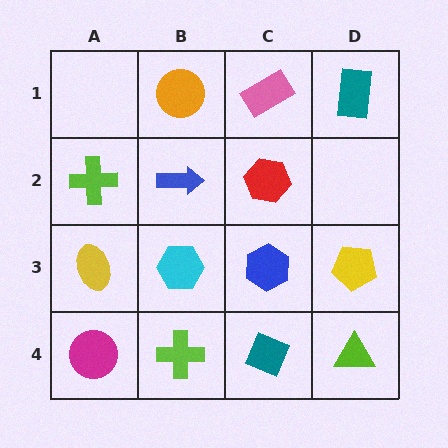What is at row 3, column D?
A yellow pentagon.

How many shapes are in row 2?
3 shapes.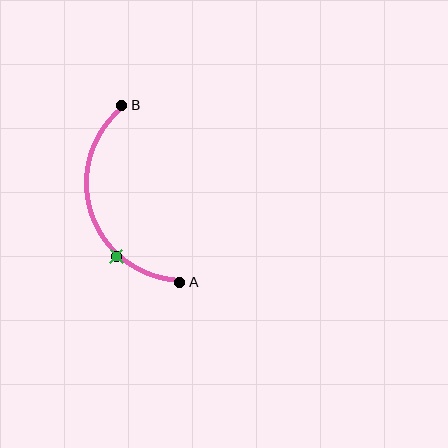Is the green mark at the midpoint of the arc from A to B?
No. The green mark lies on the arc but is closer to endpoint A. The arc midpoint would be at the point on the curve equidistant along the arc from both A and B.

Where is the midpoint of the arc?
The arc midpoint is the point on the curve farthest from the straight line joining A and B. It sits to the left of that line.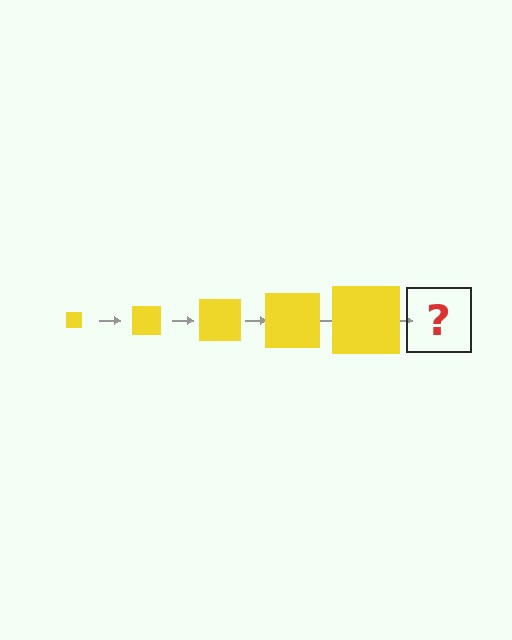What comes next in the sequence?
The next element should be a yellow square, larger than the previous one.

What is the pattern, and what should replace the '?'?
The pattern is that the square gets progressively larger each step. The '?' should be a yellow square, larger than the previous one.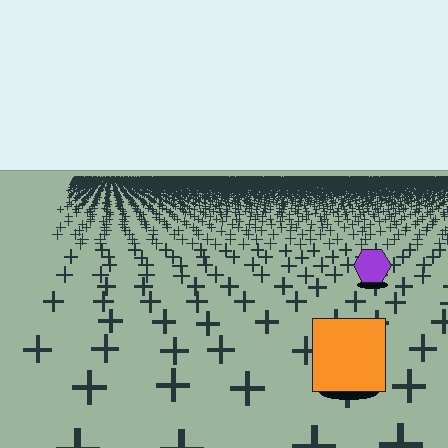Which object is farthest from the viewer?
The purple hexagon is farthest from the viewer. It appears smaller and the ground texture around it is denser.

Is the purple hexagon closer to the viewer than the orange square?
No. The orange square is closer — you can tell from the texture gradient: the ground texture is coarser near it.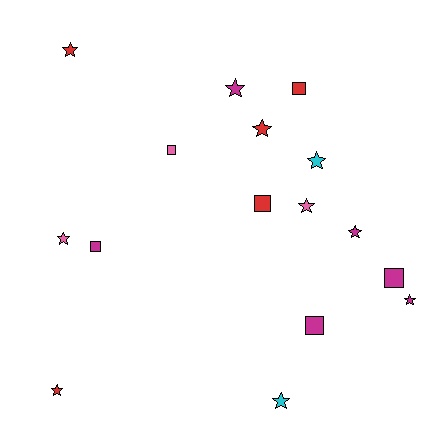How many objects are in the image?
There are 16 objects.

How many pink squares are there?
There is 1 pink square.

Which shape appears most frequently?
Star, with 10 objects.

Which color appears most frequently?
Magenta, with 6 objects.